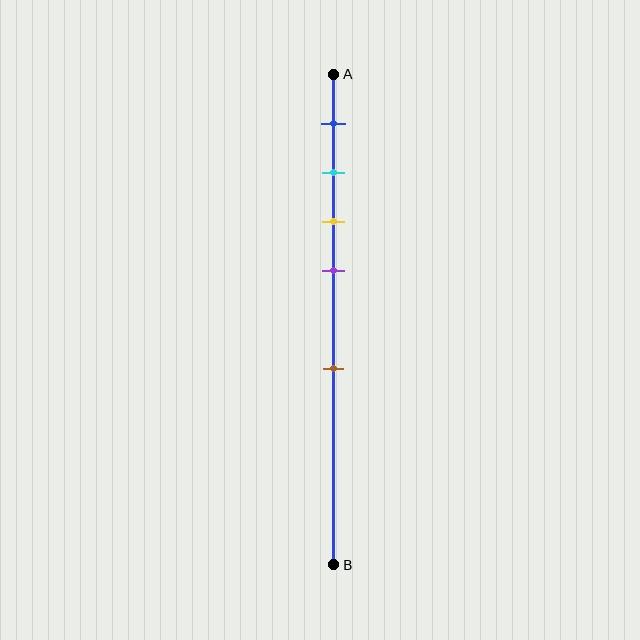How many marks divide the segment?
There are 5 marks dividing the segment.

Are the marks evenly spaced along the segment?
No, the marks are not evenly spaced.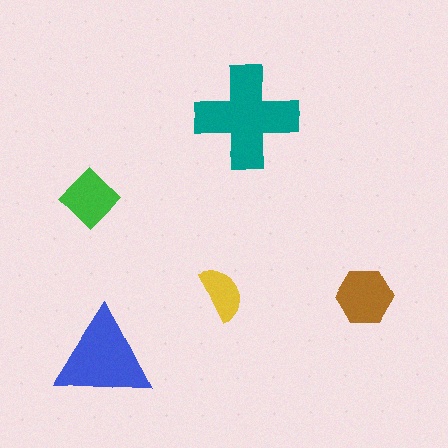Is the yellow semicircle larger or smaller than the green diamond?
Smaller.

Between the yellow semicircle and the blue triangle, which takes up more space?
The blue triangle.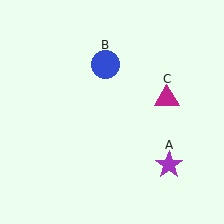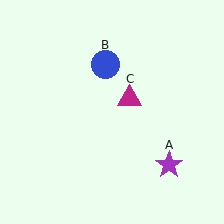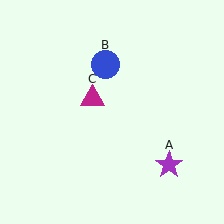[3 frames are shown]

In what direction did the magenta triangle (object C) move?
The magenta triangle (object C) moved left.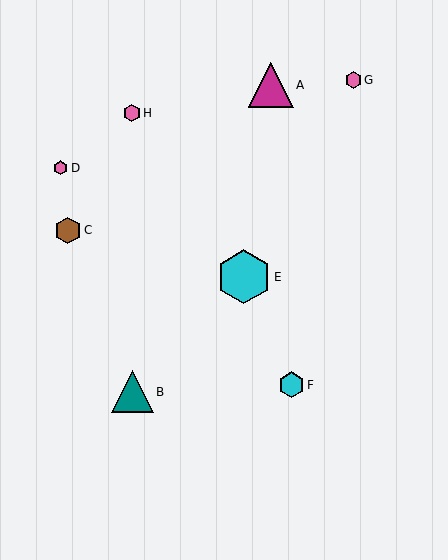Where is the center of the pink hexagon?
The center of the pink hexagon is at (132, 113).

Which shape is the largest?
The cyan hexagon (labeled E) is the largest.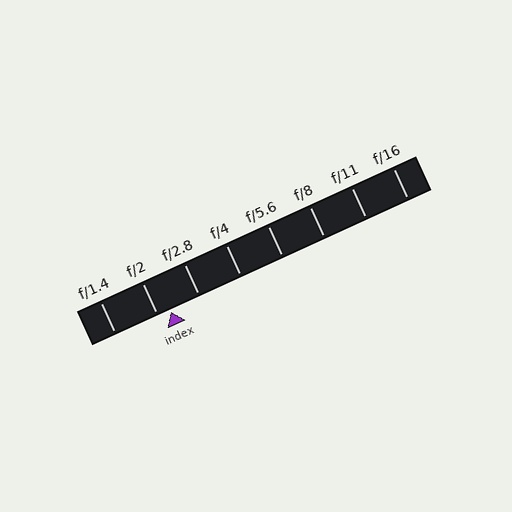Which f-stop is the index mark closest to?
The index mark is closest to f/2.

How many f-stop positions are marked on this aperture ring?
There are 8 f-stop positions marked.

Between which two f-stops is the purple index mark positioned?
The index mark is between f/2 and f/2.8.